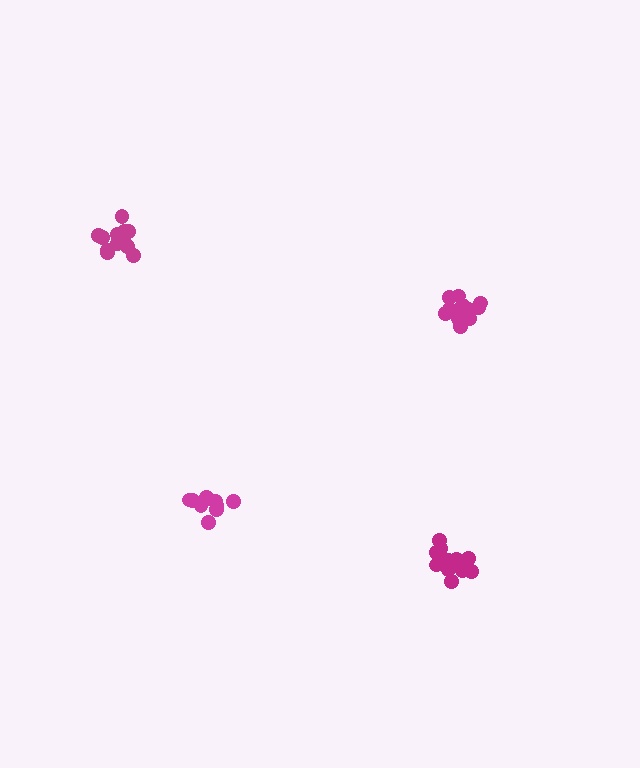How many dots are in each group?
Group 1: 12 dots, Group 2: 13 dots, Group 3: 12 dots, Group 4: 11 dots (48 total).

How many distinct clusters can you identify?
There are 4 distinct clusters.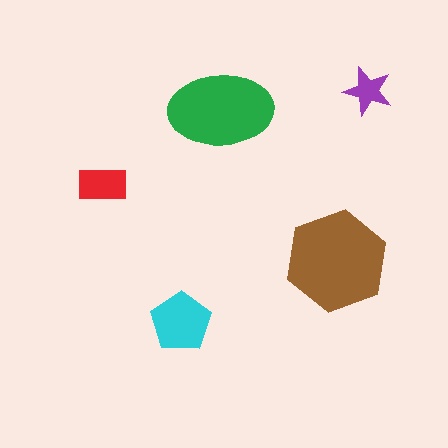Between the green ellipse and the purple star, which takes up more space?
The green ellipse.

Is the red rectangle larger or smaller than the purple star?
Larger.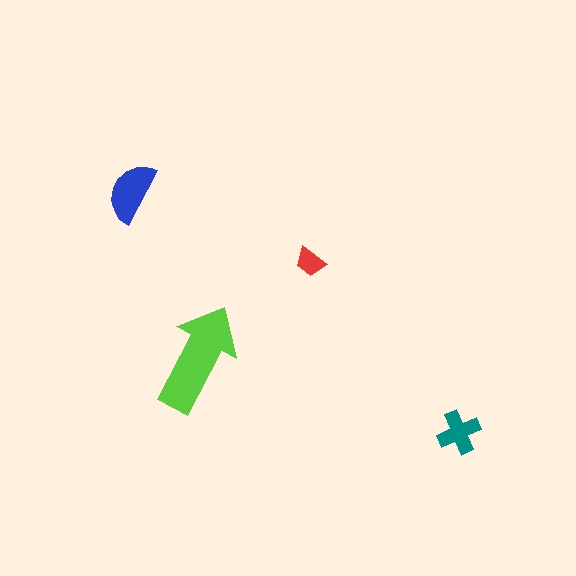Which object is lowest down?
The teal cross is bottommost.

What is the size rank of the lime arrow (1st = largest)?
1st.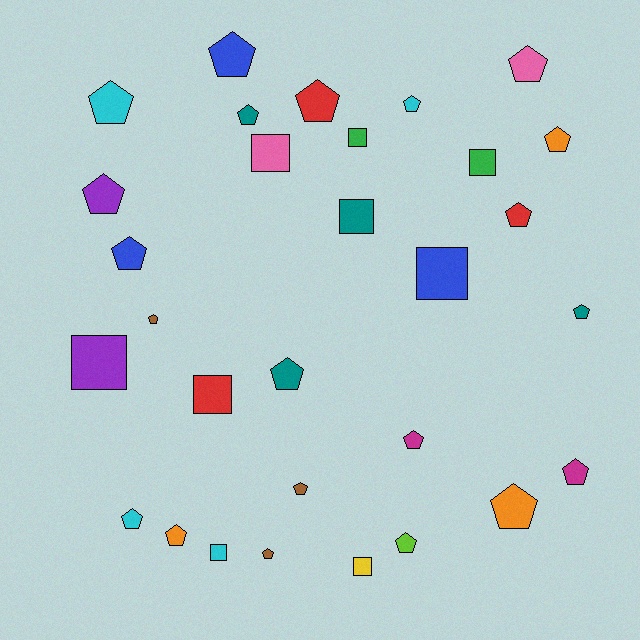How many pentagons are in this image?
There are 21 pentagons.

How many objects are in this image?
There are 30 objects.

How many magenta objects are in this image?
There are 2 magenta objects.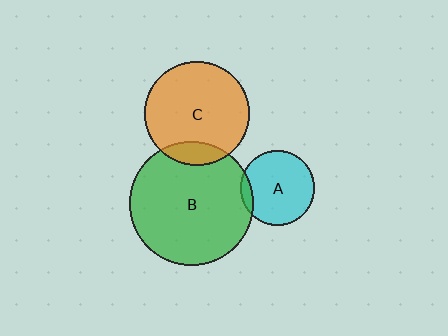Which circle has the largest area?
Circle B (green).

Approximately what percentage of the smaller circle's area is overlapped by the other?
Approximately 10%.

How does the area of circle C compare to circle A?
Approximately 2.0 times.